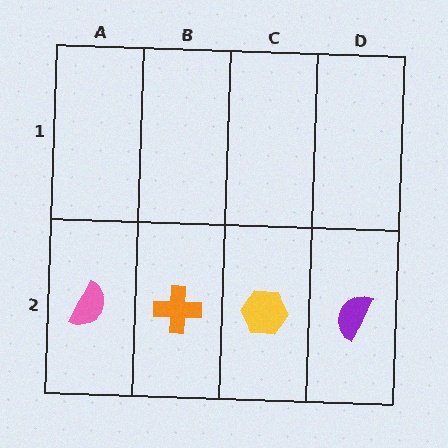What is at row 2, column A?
A pink semicircle.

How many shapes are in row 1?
0 shapes.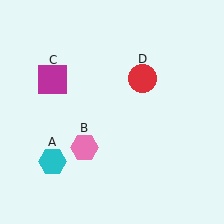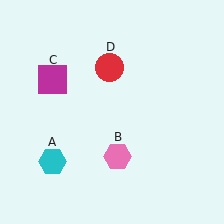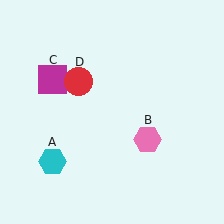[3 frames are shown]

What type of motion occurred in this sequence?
The pink hexagon (object B), red circle (object D) rotated counterclockwise around the center of the scene.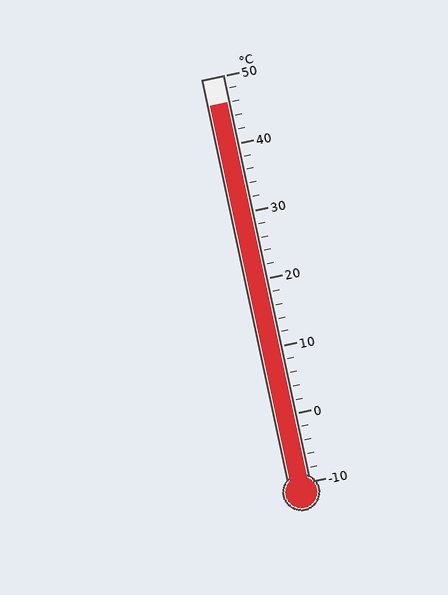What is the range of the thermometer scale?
The thermometer scale ranges from -10°C to 50°C.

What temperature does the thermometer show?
The thermometer shows approximately 46°C.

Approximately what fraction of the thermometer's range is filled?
The thermometer is filled to approximately 95% of its range.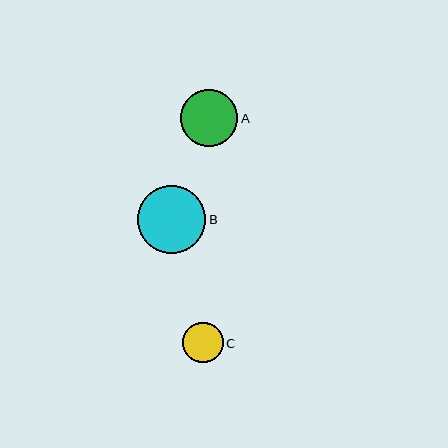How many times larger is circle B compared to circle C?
Circle B is approximately 1.7 times the size of circle C.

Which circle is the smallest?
Circle C is the smallest with a size of approximately 40 pixels.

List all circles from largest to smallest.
From largest to smallest: B, A, C.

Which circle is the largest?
Circle B is the largest with a size of approximately 68 pixels.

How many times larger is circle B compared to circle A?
Circle B is approximately 1.2 times the size of circle A.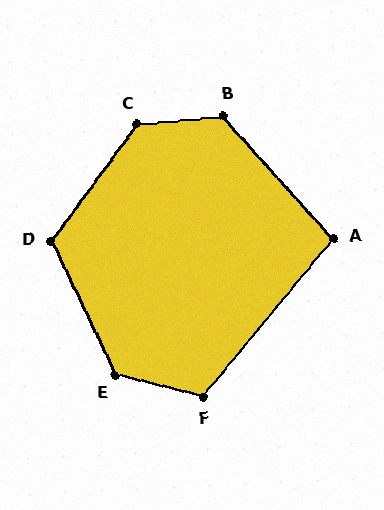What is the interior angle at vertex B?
Approximately 127 degrees (obtuse).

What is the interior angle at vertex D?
Approximately 118 degrees (obtuse).